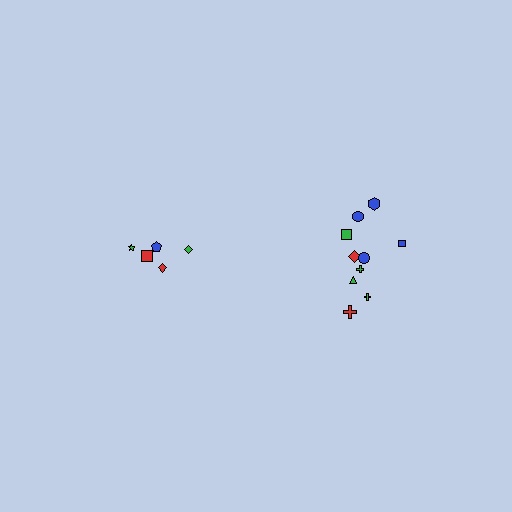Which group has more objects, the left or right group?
The right group.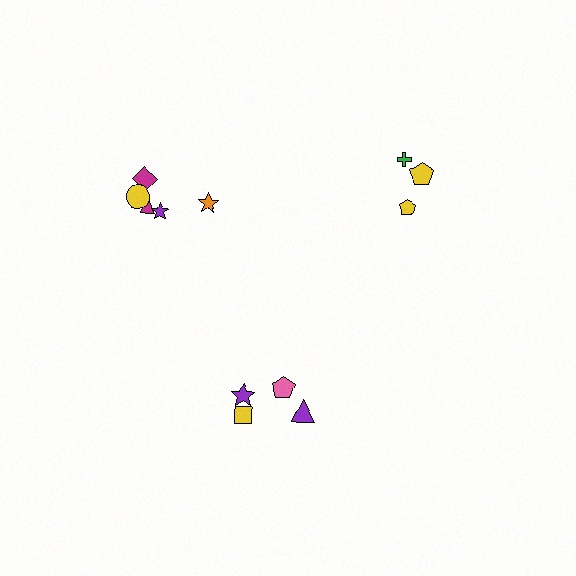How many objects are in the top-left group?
There are 5 objects.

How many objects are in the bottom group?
There are 4 objects.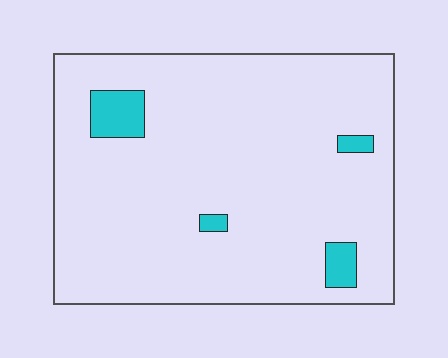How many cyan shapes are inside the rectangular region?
4.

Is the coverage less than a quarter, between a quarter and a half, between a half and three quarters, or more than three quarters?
Less than a quarter.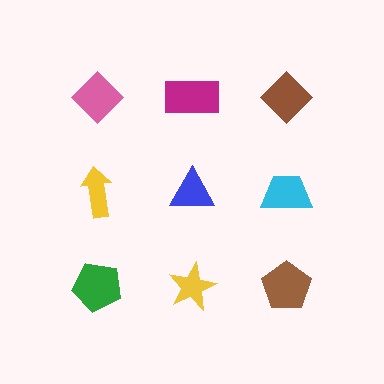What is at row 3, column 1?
A green pentagon.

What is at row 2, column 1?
A yellow arrow.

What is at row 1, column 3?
A brown diamond.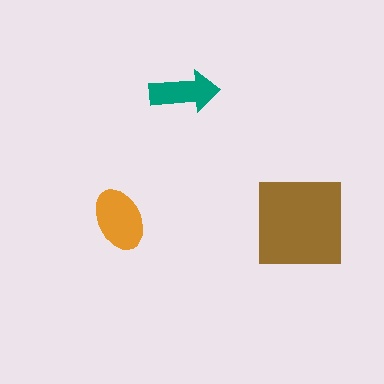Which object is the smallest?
The teal arrow.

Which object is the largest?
The brown square.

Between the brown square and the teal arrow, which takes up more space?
The brown square.